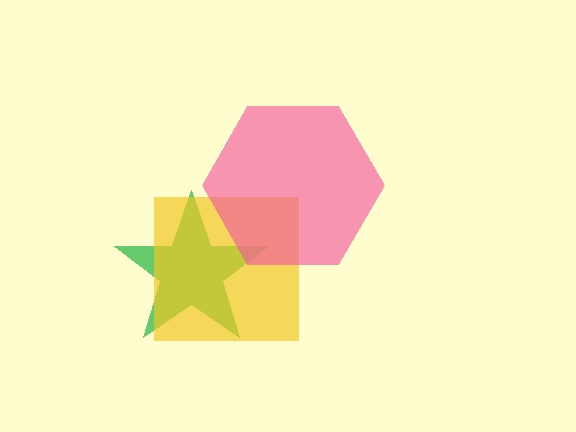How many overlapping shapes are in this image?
There are 3 overlapping shapes in the image.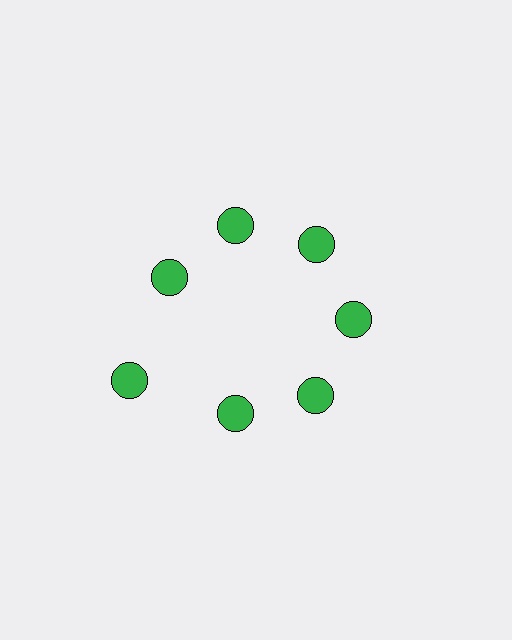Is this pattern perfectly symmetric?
No. The 7 green circles are arranged in a ring, but one element near the 8 o'clock position is pushed outward from the center, breaking the 7-fold rotational symmetry.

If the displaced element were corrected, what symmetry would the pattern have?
It would have 7-fold rotational symmetry — the pattern would map onto itself every 51 degrees.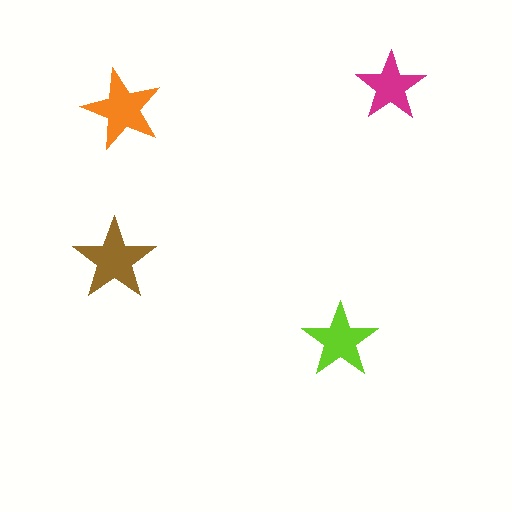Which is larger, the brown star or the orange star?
The brown one.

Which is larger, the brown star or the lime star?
The brown one.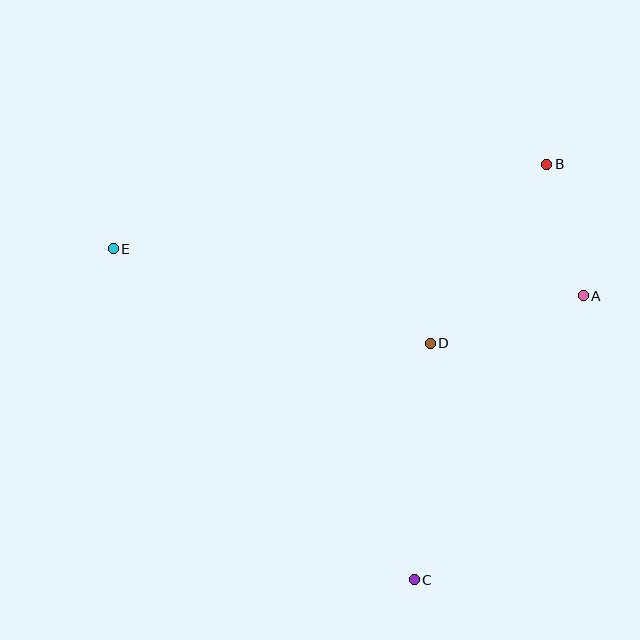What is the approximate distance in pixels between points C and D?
The distance between C and D is approximately 237 pixels.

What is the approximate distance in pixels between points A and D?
The distance between A and D is approximately 160 pixels.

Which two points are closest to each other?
Points A and B are closest to each other.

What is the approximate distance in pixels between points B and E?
The distance between B and E is approximately 442 pixels.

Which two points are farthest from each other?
Points A and E are farthest from each other.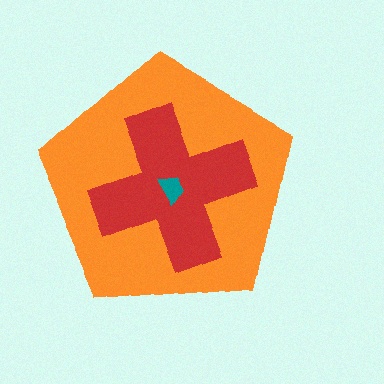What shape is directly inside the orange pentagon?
The red cross.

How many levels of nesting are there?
3.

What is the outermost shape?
The orange pentagon.